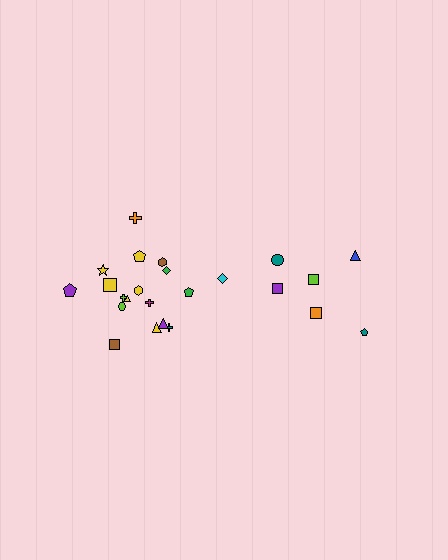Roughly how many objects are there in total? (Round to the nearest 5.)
Roughly 25 objects in total.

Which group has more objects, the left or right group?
The left group.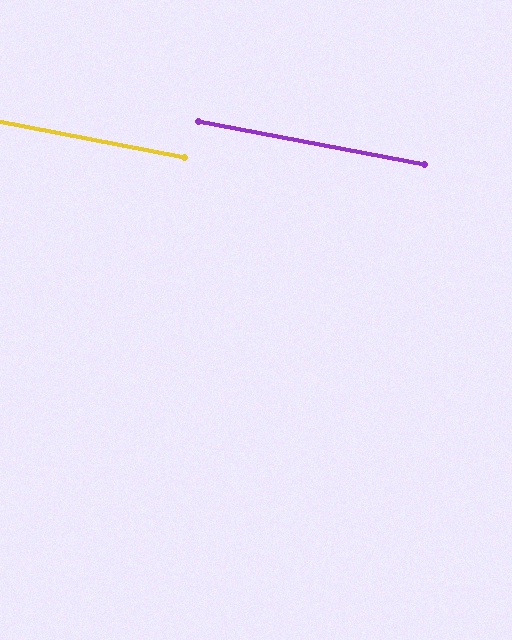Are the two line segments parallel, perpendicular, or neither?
Parallel — their directions differ by only 0.0°.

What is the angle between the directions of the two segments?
Approximately 0 degrees.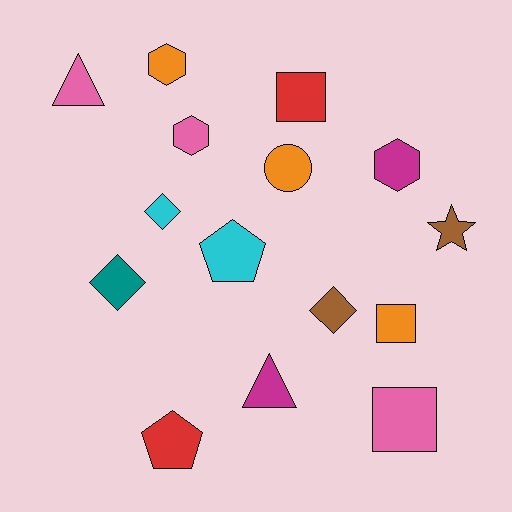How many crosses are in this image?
There are no crosses.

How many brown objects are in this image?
There are 2 brown objects.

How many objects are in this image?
There are 15 objects.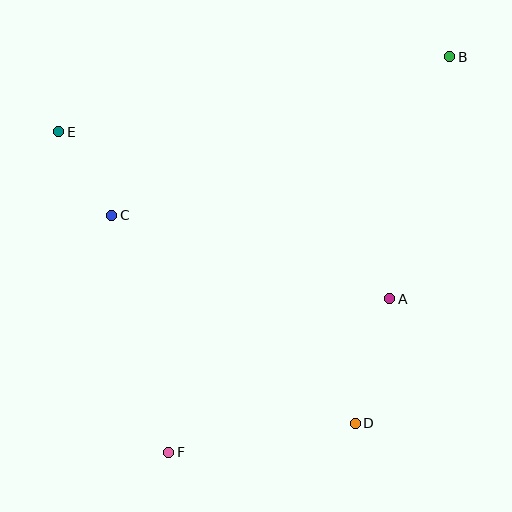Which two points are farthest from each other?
Points B and F are farthest from each other.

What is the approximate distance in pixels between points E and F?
The distance between E and F is approximately 339 pixels.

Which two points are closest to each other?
Points C and E are closest to each other.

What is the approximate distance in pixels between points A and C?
The distance between A and C is approximately 290 pixels.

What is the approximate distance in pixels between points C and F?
The distance between C and F is approximately 244 pixels.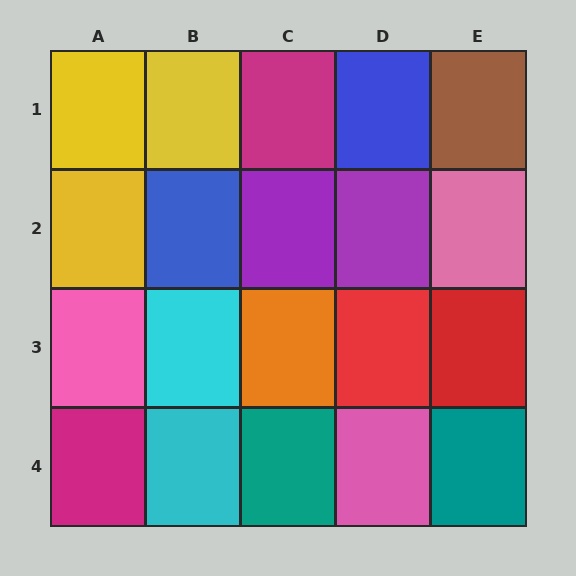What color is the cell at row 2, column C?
Purple.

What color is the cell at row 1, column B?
Yellow.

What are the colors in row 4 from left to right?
Magenta, cyan, teal, pink, teal.